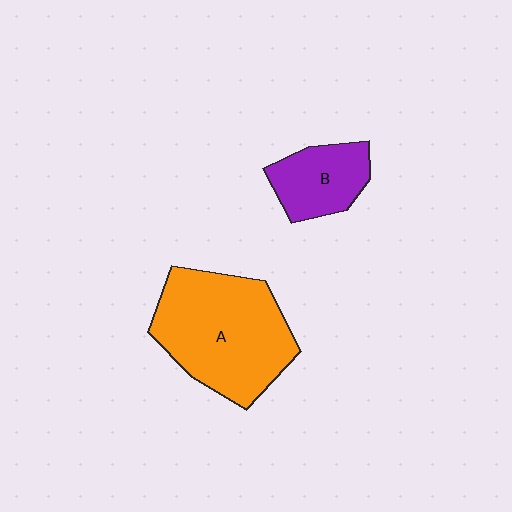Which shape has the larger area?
Shape A (orange).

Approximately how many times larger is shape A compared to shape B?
Approximately 2.3 times.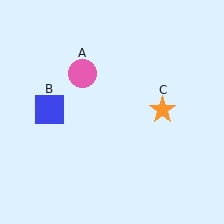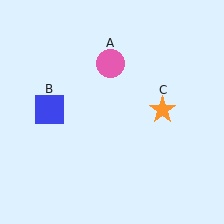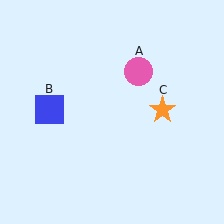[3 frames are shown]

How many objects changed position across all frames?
1 object changed position: pink circle (object A).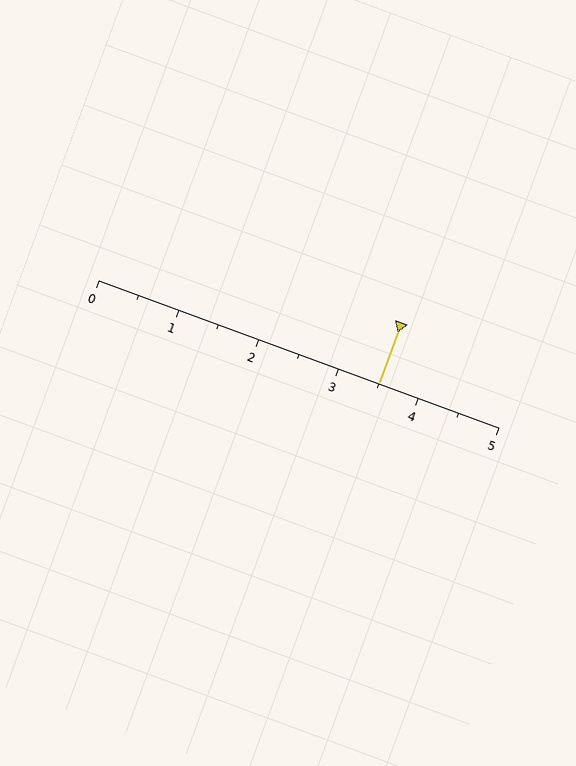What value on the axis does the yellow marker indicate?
The marker indicates approximately 3.5.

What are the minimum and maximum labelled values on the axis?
The axis runs from 0 to 5.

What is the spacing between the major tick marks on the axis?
The major ticks are spaced 1 apart.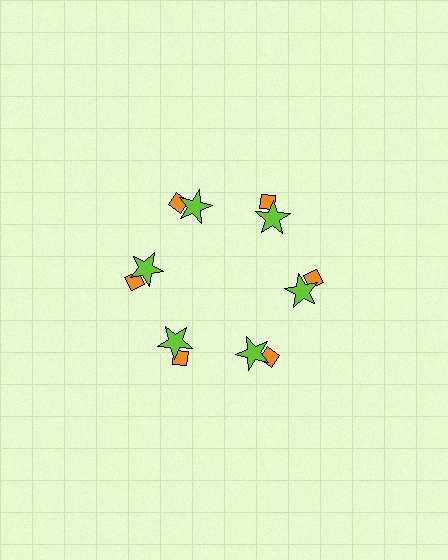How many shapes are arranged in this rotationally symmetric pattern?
There are 12 shapes, arranged in 6 groups of 2.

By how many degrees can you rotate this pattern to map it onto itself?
The pattern maps onto itself every 60 degrees of rotation.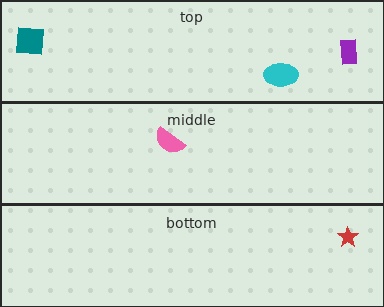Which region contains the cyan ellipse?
The top region.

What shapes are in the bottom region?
The red star.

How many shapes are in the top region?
3.